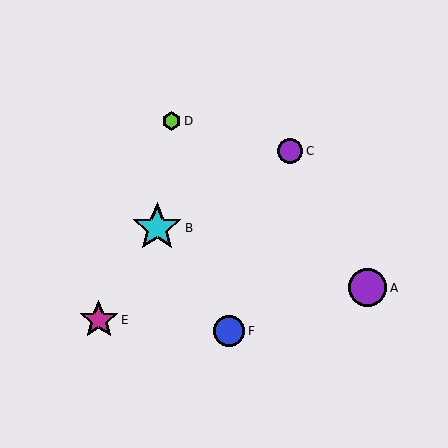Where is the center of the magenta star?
The center of the magenta star is at (99, 320).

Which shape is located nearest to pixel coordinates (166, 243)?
The cyan star (labeled B) at (157, 228) is nearest to that location.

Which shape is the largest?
The cyan star (labeled B) is the largest.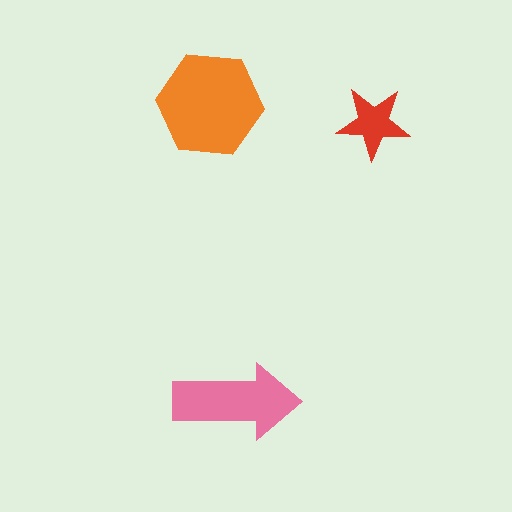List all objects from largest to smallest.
The orange hexagon, the pink arrow, the red star.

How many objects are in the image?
There are 3 objects in the image.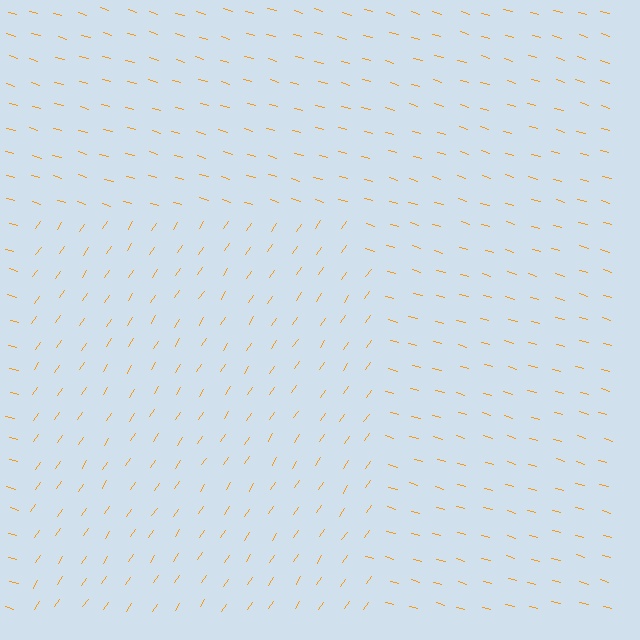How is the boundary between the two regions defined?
The boundary is defined purely by a change in line orientation (approximately 72 degrees difference). All lines are the same color and thickness.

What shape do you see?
I see a rectangle.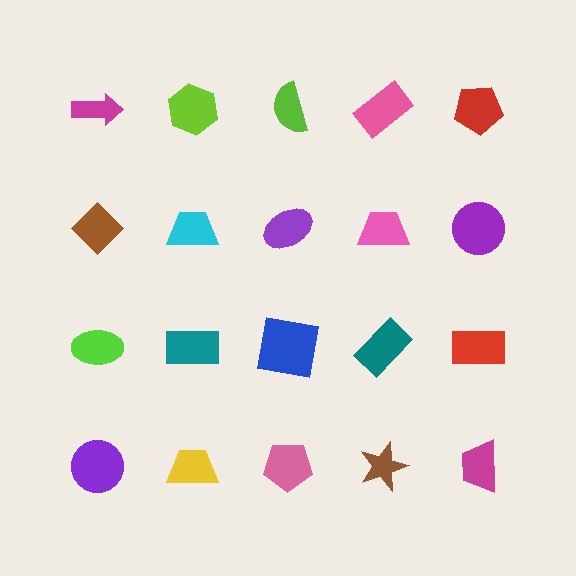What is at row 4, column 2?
A yellow trapezoid.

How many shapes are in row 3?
5 shapes.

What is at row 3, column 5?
A red rectangle.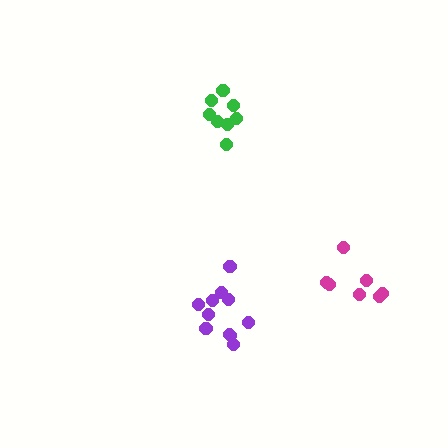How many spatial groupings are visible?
There are 3 spatial groupings.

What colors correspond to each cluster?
The clusters are colored: purple, green, magenta.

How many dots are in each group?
Group 1: 12 dots, Group 2: 8 dots, Group 3: 7 dots (27 total).